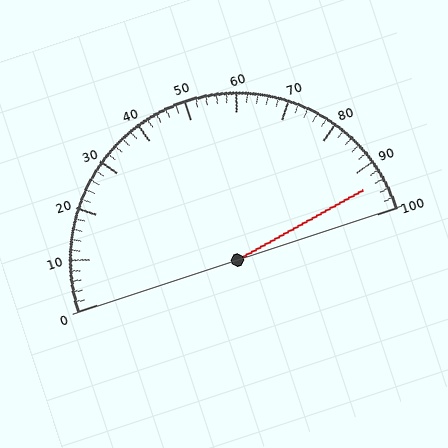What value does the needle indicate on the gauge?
The needle indicates approximately 94.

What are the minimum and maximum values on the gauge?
The gauge ranges from 0 to 100.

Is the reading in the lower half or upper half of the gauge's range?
The reading is in the upper half of the range (0 to 100).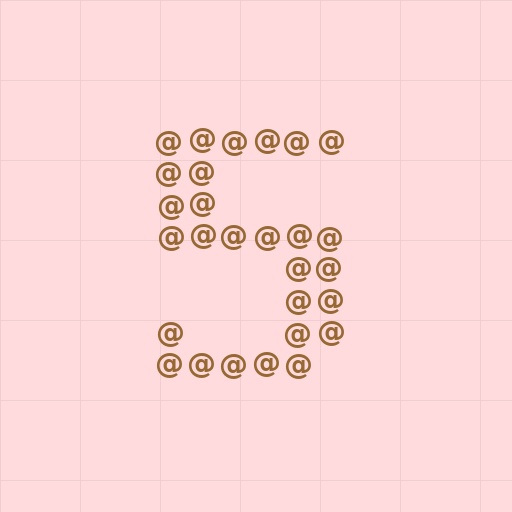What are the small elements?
The small elements are at signs.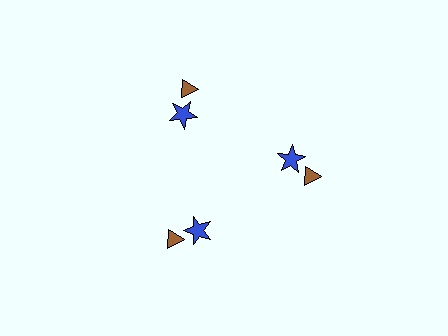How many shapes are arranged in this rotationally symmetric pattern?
There are 6 shapes, arranged in 3 groups of 2.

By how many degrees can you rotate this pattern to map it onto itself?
The pattern maps onto itself every 120 degrees of rotation.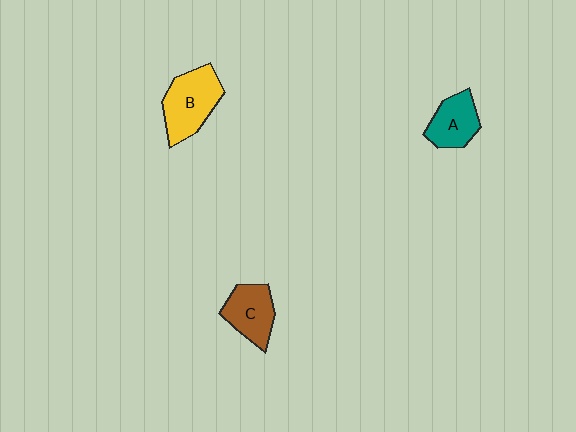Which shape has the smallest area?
Shape A (teal).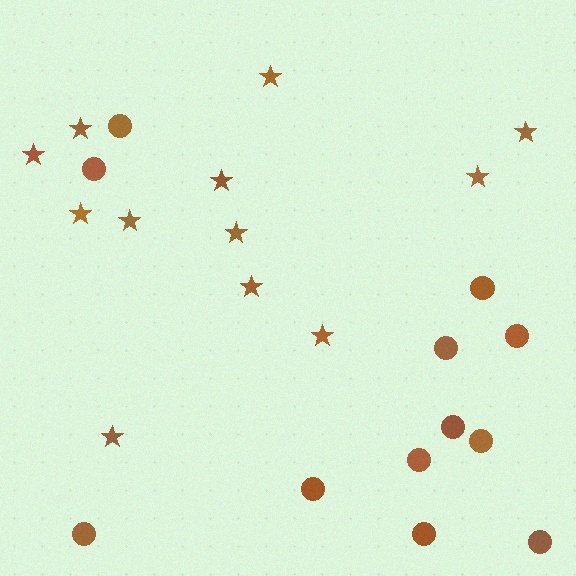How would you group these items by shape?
There are 2 groups: one group of stars (12) and one group of circles (12).